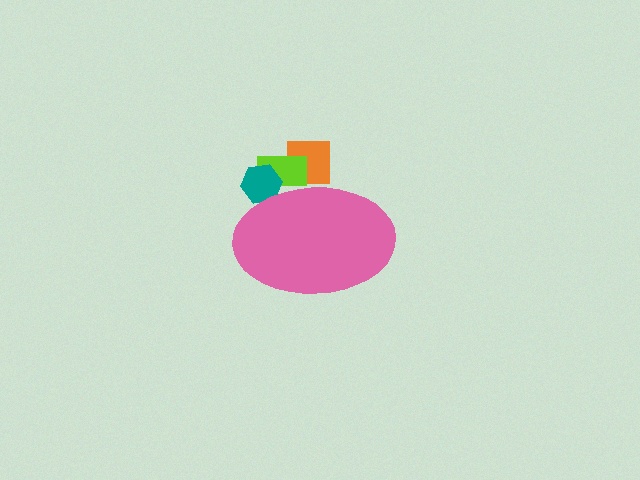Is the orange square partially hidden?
Yes, the orange square is partially hidden behind the pink ellipse.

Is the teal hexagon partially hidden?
Yes, the teal hexagon is partially hidden behind the pink ellipse.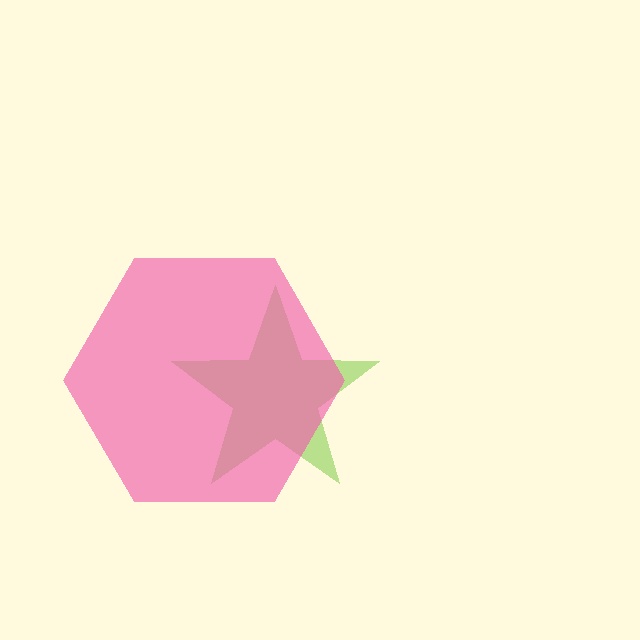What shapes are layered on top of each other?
The layered shapes are: a lime star, a pink hexagon.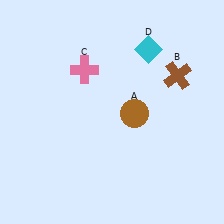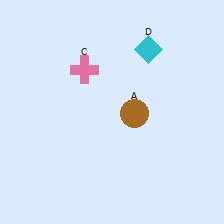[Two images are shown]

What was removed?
The brown cross (B) was removed in Image 2.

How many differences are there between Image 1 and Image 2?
There is 1 difference between the two images.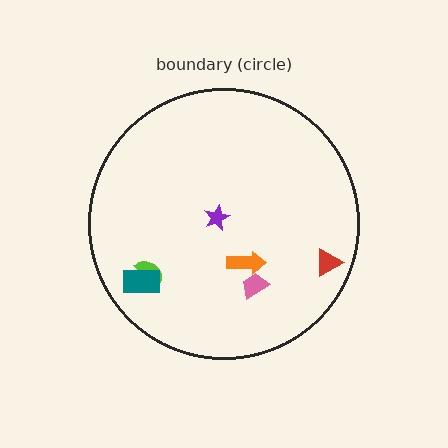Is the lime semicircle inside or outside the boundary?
Inside.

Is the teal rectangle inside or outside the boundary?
Inside.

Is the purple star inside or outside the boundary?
Inside.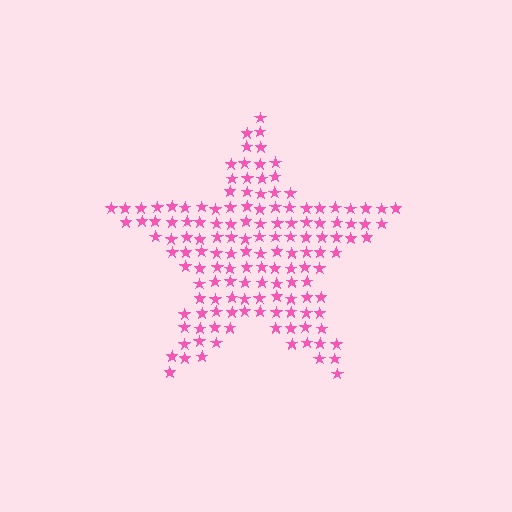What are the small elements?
The small elements are stars.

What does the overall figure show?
The overall figure shows a star.